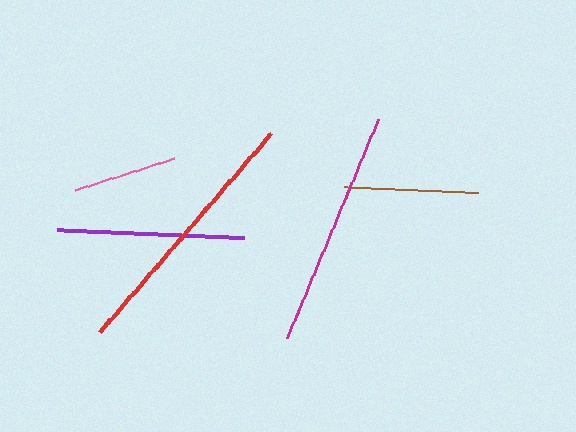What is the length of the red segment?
The red segment is approximately 263 pixels long.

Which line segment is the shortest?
The pink line is the shortest at approximately 104 pixels.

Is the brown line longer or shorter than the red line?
The red line is longer than the brown line.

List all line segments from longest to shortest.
From longest to shortest: red, magenta, purple, brown, pink.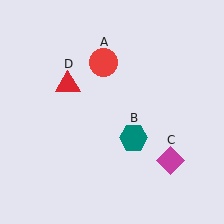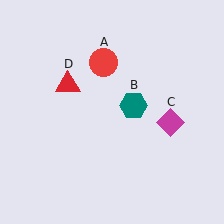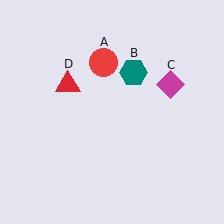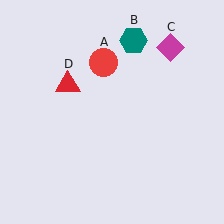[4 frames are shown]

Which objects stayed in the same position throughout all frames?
Red circle (object A) and red triangle (object D) remained stationary.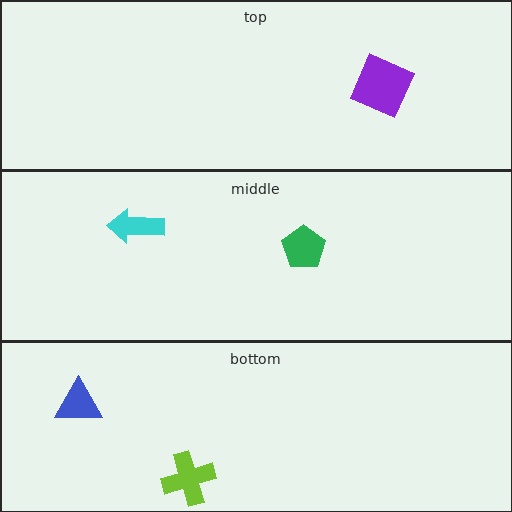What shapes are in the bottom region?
The lime cross, the blue triangle.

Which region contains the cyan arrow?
The middle region.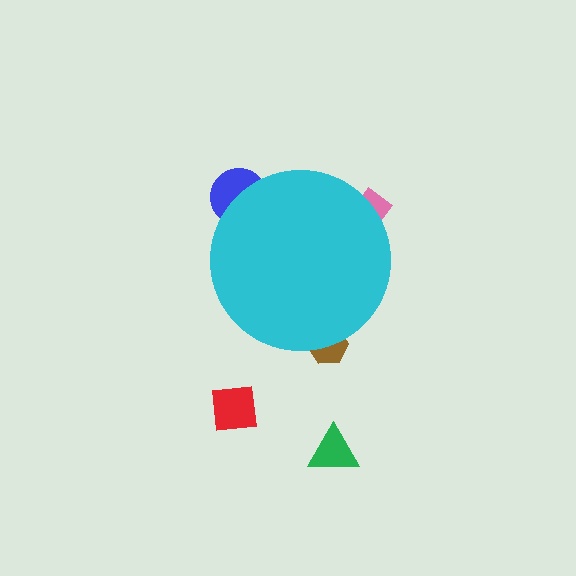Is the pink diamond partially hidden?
Yes, the pink diamond is partially hidden behind the cyan circle.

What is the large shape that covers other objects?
A cyan circle.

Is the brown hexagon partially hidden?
Yes, the brown hexagon is partially hidden behind the cyan circle.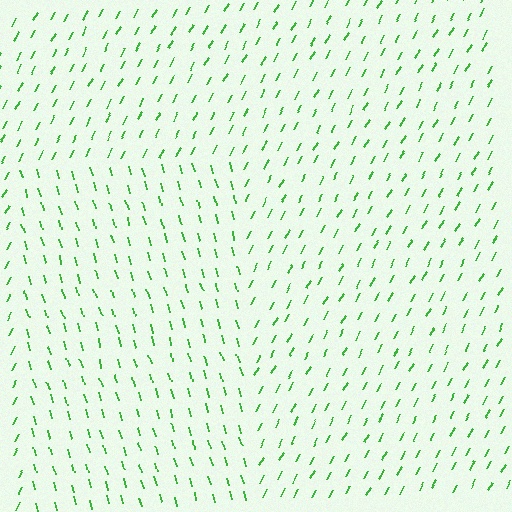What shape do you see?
I see a rectangle.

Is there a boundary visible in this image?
Yes, there is a texture boundary formed by a change in line orientation.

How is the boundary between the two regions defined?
The boundary is defined purely by a change in line orientation (approximately 45 degrees difference). All lines are the same color and thickness.